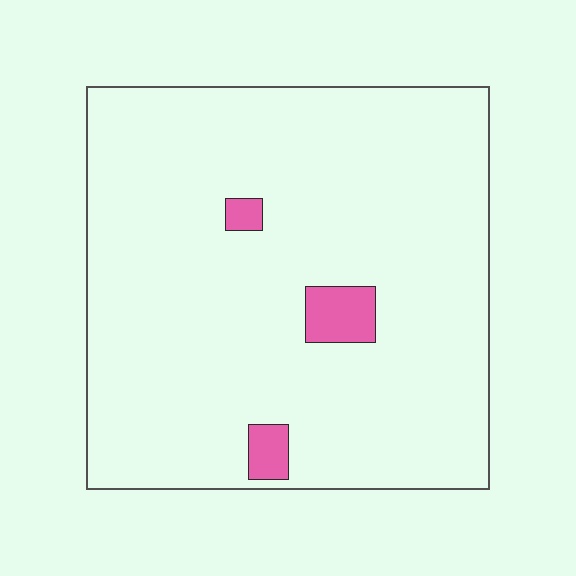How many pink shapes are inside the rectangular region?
3.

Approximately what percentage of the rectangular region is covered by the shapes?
Approximately 5%.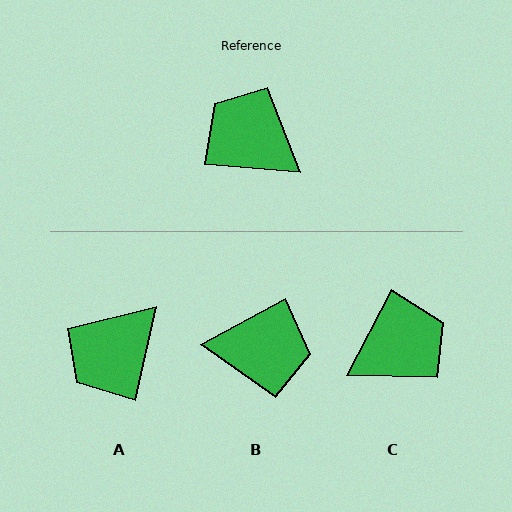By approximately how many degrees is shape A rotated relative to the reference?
Approximately 82 degrees counter-clockwise.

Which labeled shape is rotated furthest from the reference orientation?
B, about 147 degrees away.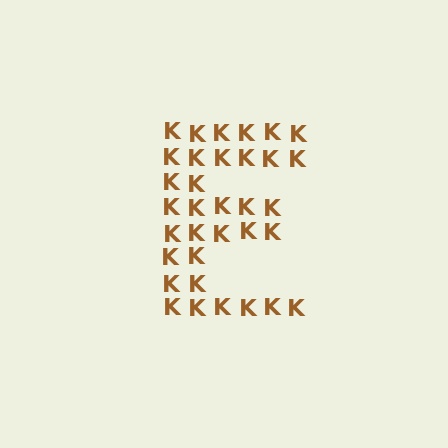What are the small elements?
The small elements are letter K's.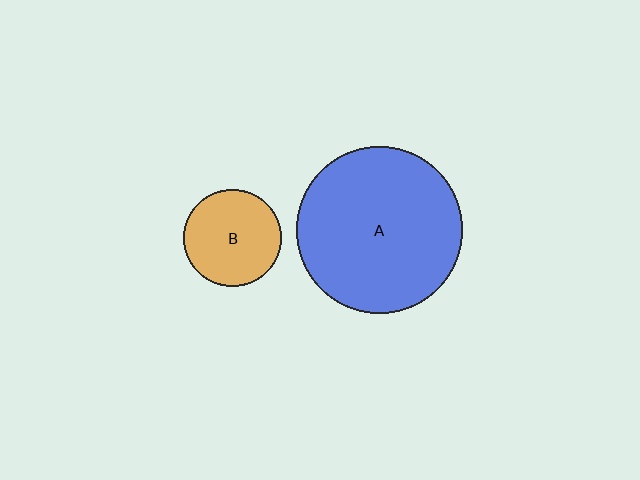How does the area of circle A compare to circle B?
Approximately 2.9 times.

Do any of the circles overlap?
No, none of the circles overlap.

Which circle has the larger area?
Circle A (blue).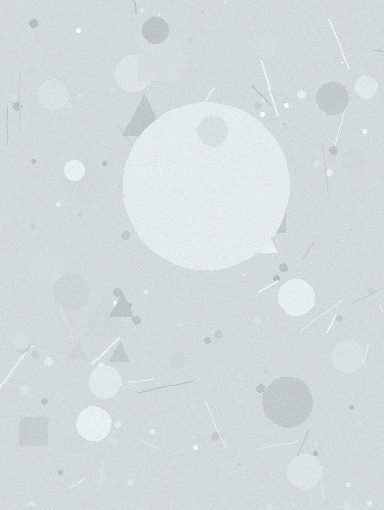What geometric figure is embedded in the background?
A circle is embedded in the background.